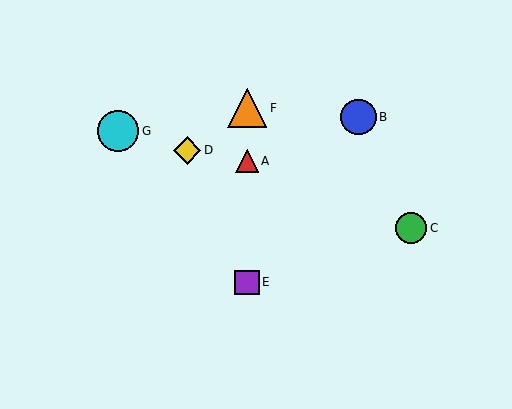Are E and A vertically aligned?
Yes, both are at x≈247.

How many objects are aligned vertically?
3 objects (A, E, F) are aligned vertically.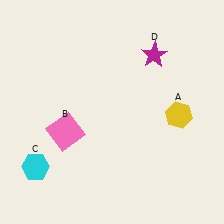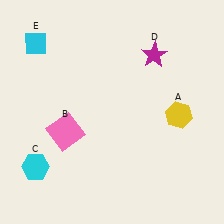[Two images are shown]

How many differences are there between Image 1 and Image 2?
There is 1 difference between the two images.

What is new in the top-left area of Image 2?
A cyan diamond (E) was added in the top-left area of Image 2.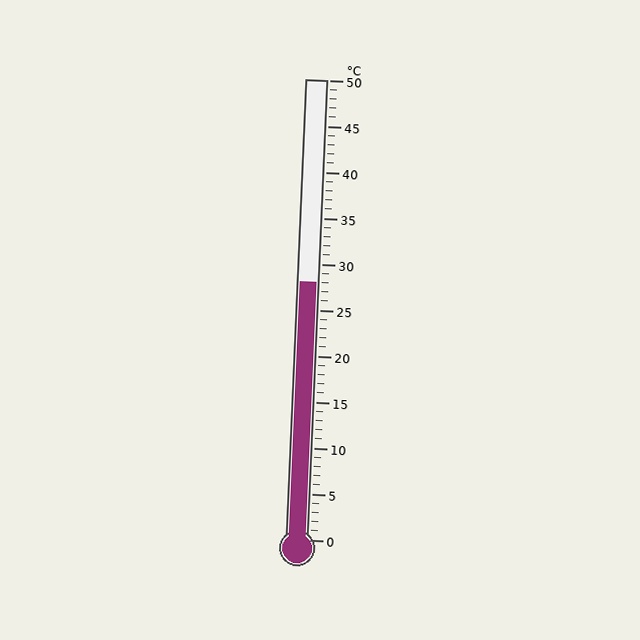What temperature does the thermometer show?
The thermometer shows approximately 28°C.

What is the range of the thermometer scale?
The thermometer scale ranges from 0°C to 50°C.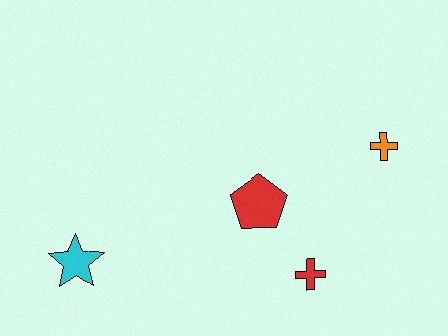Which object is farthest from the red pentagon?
The cyan star is farthest from the red pentagon.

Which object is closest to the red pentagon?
The red cross is closest to the red pentagon.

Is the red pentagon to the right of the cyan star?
Yes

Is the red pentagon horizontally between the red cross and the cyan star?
Yes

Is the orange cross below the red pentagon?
No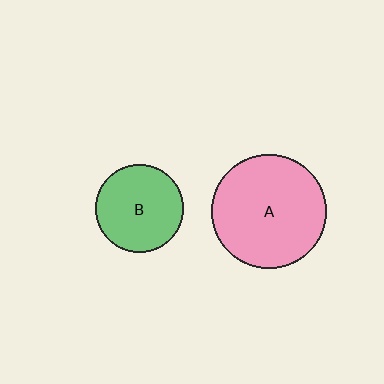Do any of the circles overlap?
No, none of the circles overlap.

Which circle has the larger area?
Circle A (pink).